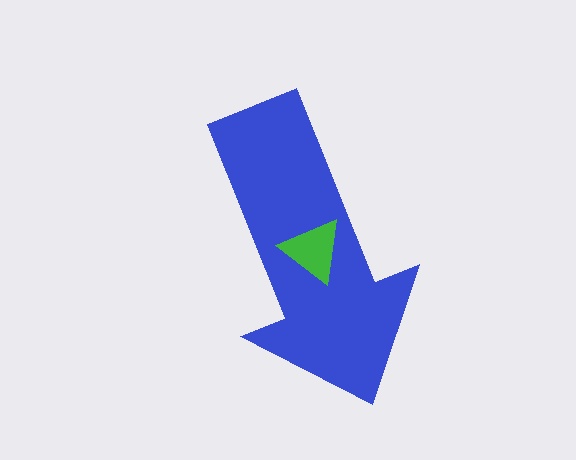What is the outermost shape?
The blue arrow.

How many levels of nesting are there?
2.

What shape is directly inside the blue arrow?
The green triangle.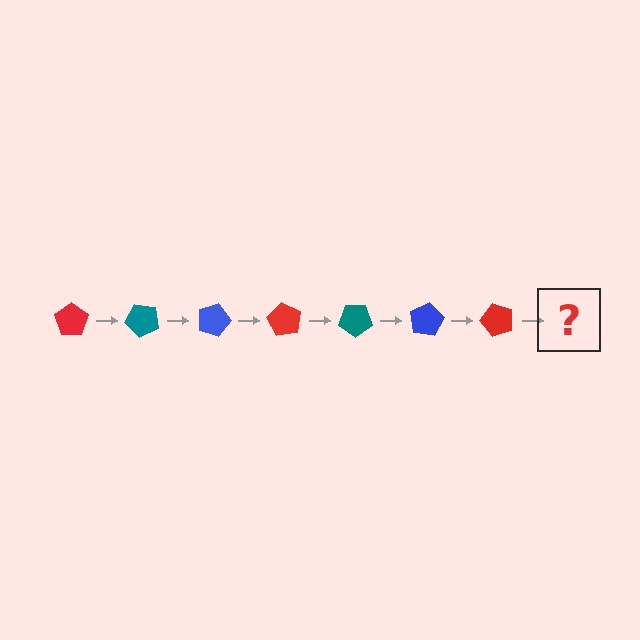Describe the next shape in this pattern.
It should be a teal pentagon, rotated 315 degrees from the start.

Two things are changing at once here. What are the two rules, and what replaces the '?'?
The two rules are that it rotates 45 degrees each step and the color cycles through red, teal, and blue. The '?' should be a teal pentagon, rotated 315 degrees from the start.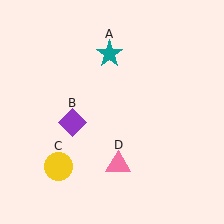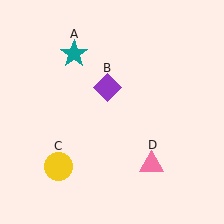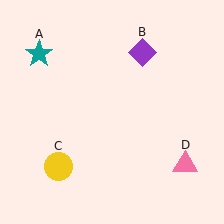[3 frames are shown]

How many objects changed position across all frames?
3 objects changed position: teal star (object A), purple diamond (object B), pink triangle (object D).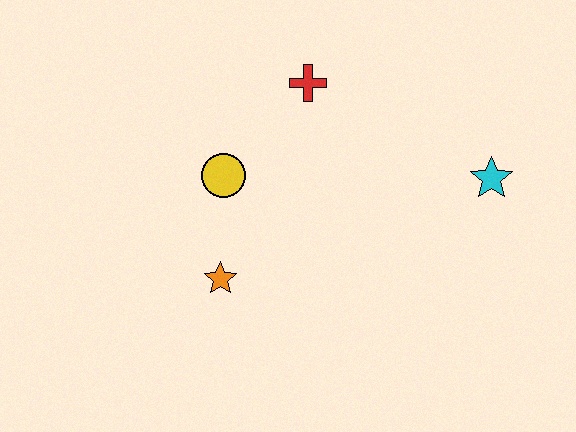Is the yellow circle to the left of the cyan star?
Yes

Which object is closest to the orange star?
The yellow circle is closest to the orange star.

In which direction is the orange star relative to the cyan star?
The orange star is to the left of the cyan star.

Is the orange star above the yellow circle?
No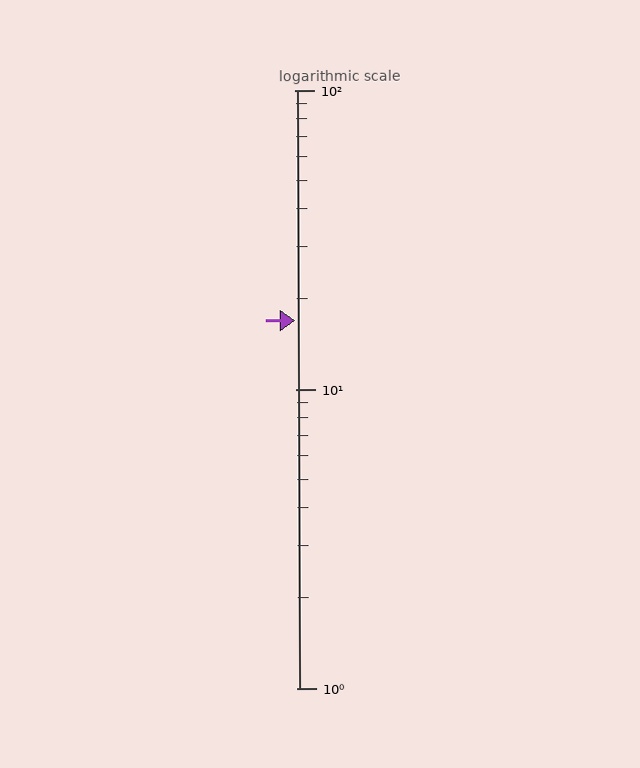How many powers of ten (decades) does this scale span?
The scale spans 2 decades, from 1 to 100.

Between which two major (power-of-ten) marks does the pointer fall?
The pointer is between 10 and 100.